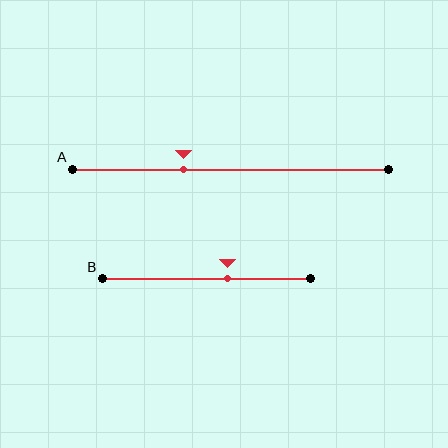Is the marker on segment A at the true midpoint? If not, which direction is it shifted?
No, the marker on segment A is shifted to the left by about 15% of the segment length.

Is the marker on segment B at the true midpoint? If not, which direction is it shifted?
No, the marker on segment B is shifted to the right by about 10% of the segment length.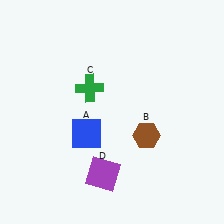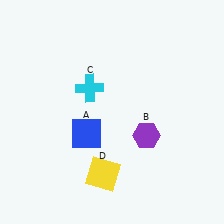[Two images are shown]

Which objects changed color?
B changed from brown to purple. C changed from green to cyan. D changed from purple to yellow.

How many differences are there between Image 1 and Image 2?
There are 3 differences between the two images.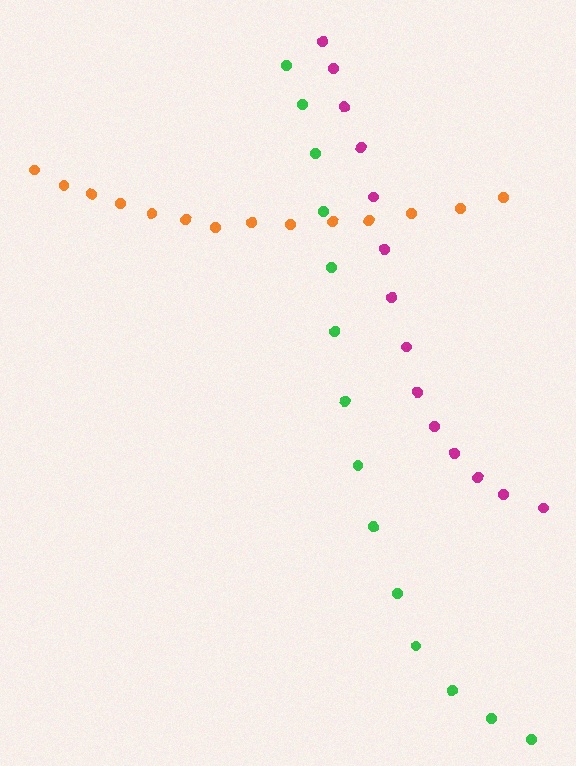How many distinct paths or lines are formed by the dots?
There are 3 distinct paths.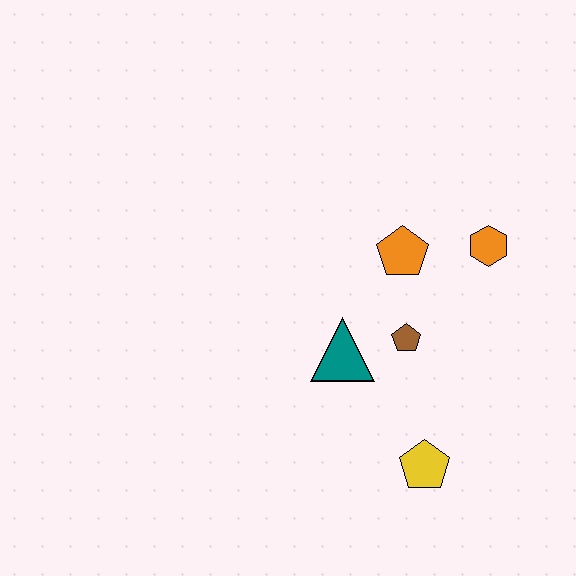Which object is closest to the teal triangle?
The brown pentagon is closest to the teal triangle.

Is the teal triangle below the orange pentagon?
Yes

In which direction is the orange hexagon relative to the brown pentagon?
The orange hexagon is above the brown pentagon.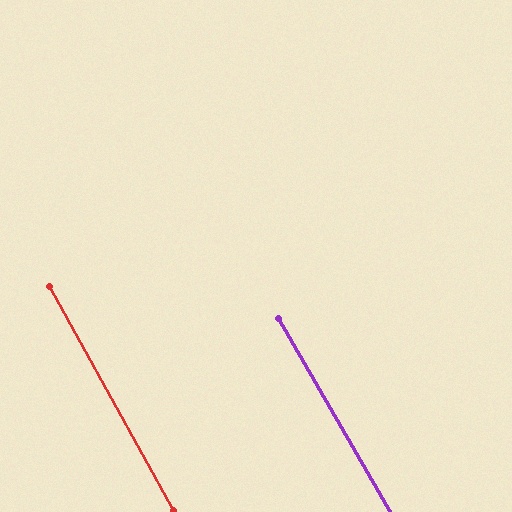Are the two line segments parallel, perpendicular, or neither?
Parallel — their directions differ by only 1.0°.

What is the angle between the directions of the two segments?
Approximately 1 degree.